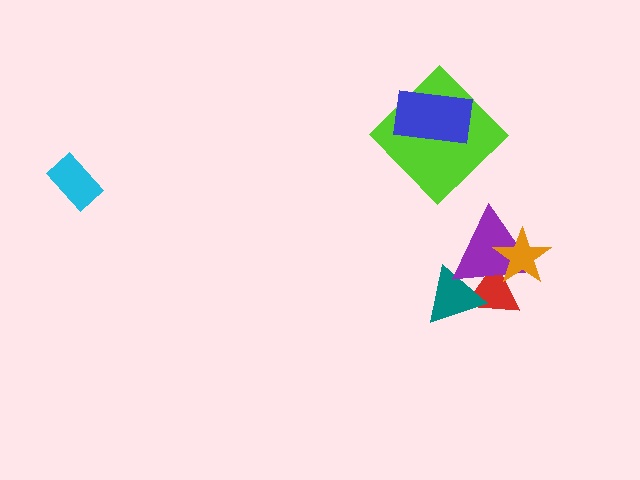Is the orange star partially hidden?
No, no other shape covers it.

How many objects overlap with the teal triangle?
2 objects overlap with the teal triangle.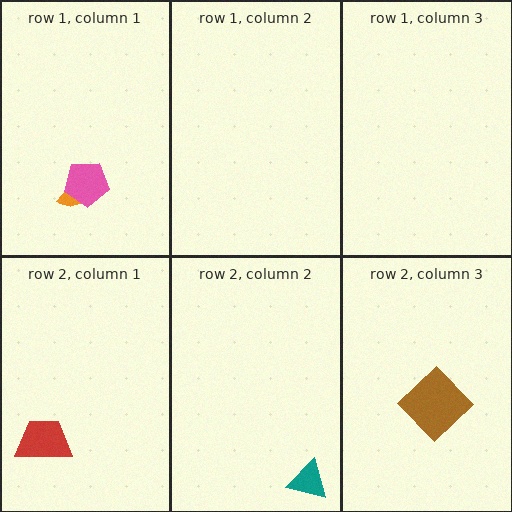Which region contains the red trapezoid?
The row 2, column 1 region.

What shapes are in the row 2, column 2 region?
The teal triangle.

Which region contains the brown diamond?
The row 2, column 3 region.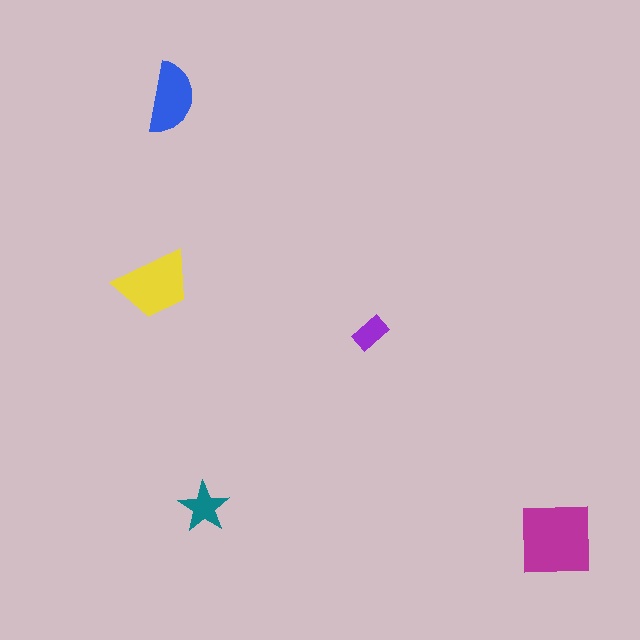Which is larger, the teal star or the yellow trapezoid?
The yellow trapezoid.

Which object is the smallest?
The purple rectangle.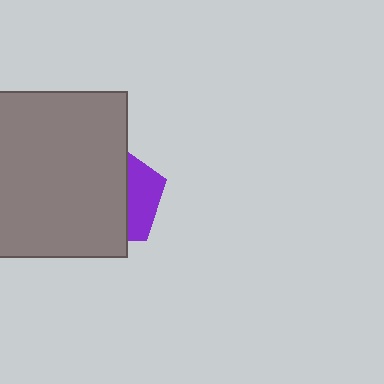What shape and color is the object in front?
The object in front is a gray square.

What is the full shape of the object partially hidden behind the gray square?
The partially hidden object is a purple pentagon.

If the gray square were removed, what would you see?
You would see the complete purple pentagon.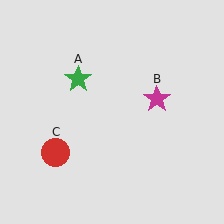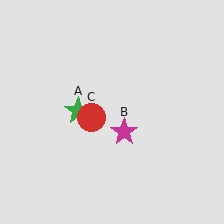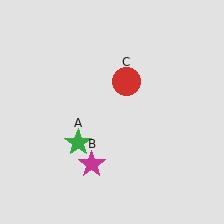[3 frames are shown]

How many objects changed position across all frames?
3 objects changed position: green star (object A), magenta star (object B), red circle (object C).